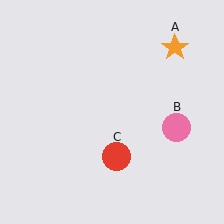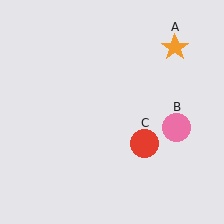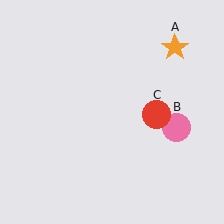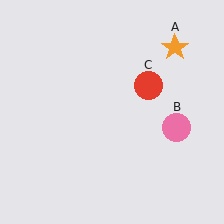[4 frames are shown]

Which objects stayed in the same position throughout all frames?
Orange star (object A) and pink circle (object B) remained stationary.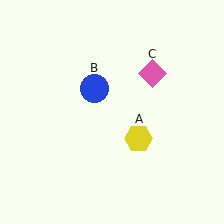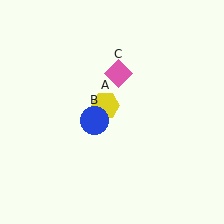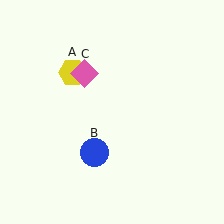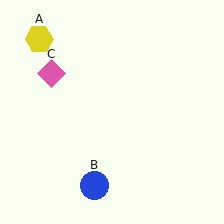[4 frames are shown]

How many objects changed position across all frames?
3 objects changed position: yellow hexagon (object A), blue circle (object B), pink diamond (object C).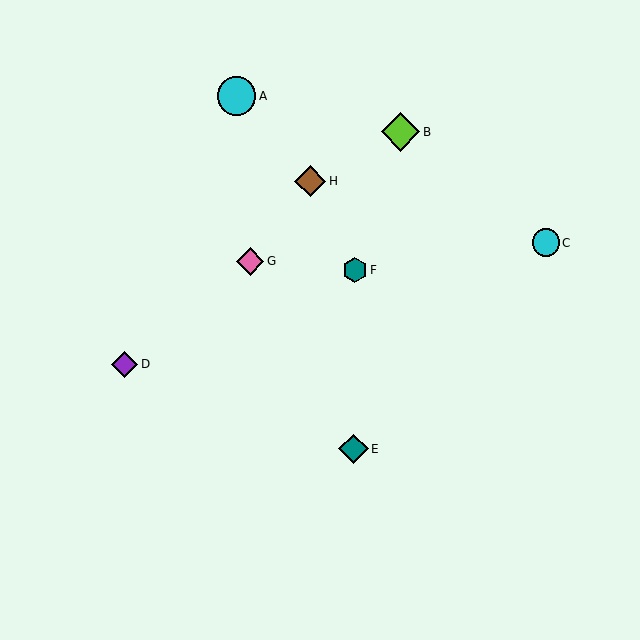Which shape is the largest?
The lime diamond (labeled B) is the largest.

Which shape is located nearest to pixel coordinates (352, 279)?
The teal hexagon (labeled F) at (355, 270) is nearest to that location.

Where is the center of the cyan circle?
The center of the cyan circle is at (236, 96).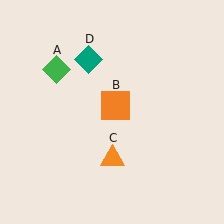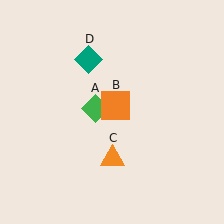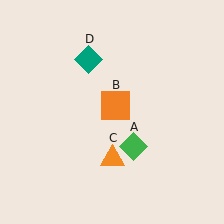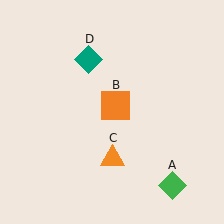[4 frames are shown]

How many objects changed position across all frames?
1 object changed position: green diamond (object A).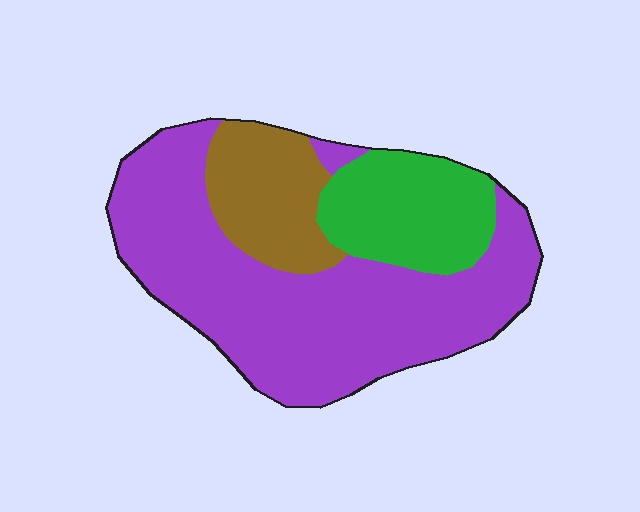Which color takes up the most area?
Purple, at roughly 60%.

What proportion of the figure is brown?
Brown takes up about one sixth (1/6) of the figure.